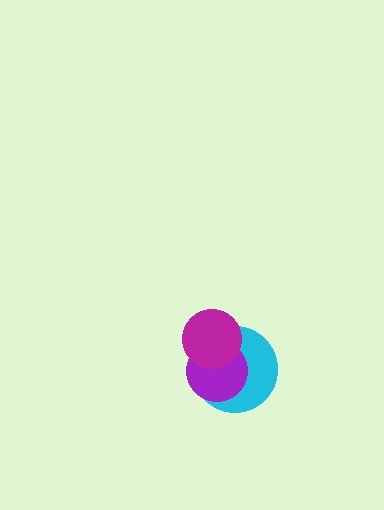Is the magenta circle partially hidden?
No, no other shape covers it.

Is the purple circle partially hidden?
Yes, it is partially covered by another shape.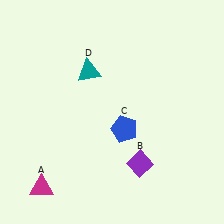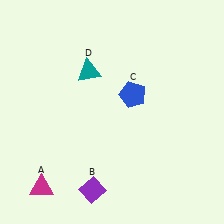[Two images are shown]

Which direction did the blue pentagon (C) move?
The blue pentagon (C) moved up.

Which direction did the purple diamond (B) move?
The purple diamond (B) moved left.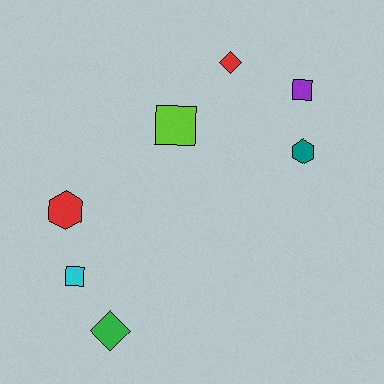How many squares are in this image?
There are 3 squares.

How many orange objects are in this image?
There are no orange objects.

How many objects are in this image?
There are 7 objects.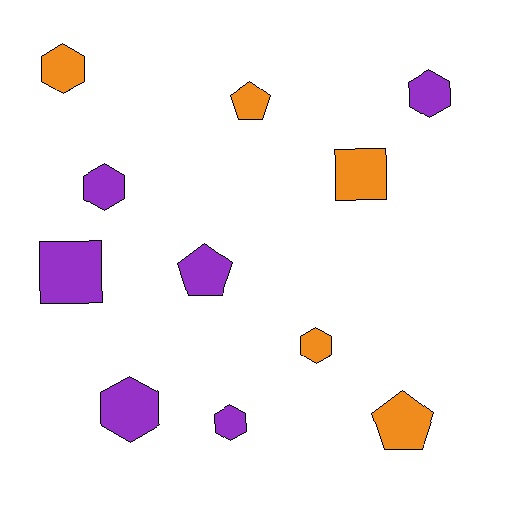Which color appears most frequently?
Purple, with 6 objects.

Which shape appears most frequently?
Hexagon, with 6 objects.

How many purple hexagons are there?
There are 4 purple hexagons.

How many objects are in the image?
There are 11 objects.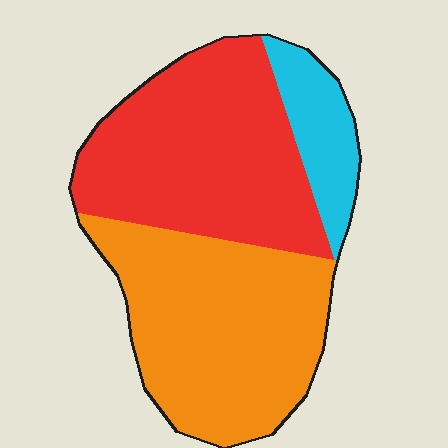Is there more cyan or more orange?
Orange.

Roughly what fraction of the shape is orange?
Orange covers around 45% of the shape.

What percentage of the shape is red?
Red covers roughly 45% of the shape.